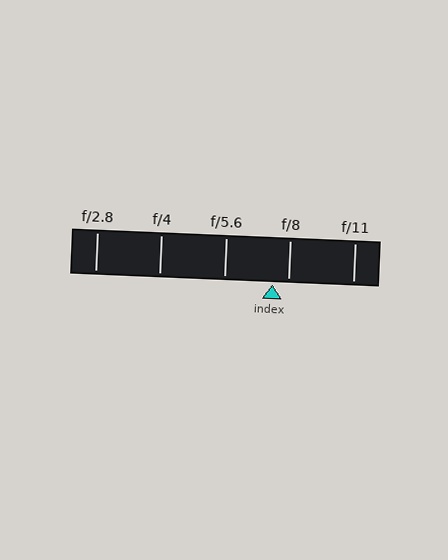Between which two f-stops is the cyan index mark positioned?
The index mark is between f/5.6 and f/8.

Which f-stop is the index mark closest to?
The index mark is closest to f/8.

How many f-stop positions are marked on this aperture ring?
There are 5 f-stop positions marked.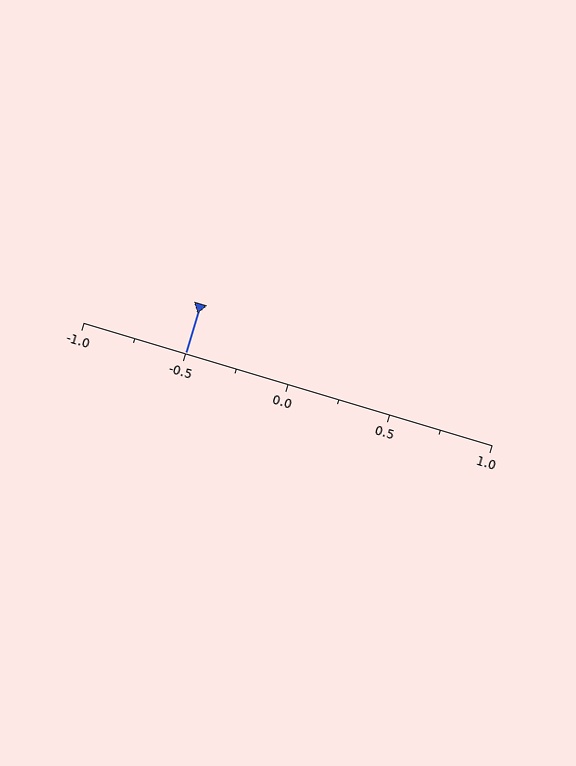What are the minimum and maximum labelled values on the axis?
The axis runs from -1.0 to 1.0.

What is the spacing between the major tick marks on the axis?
The major ticks are spaced 0.5 apart.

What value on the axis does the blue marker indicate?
The marker indicates approximately -0.5.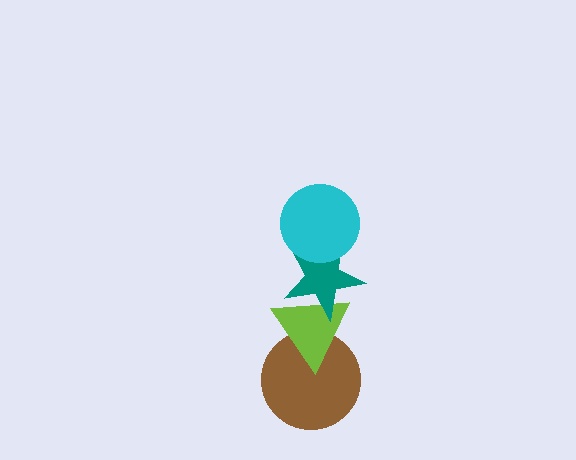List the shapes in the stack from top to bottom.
From top to bottom: the cyan circle, the teal star, the lime triangle, the brown circle.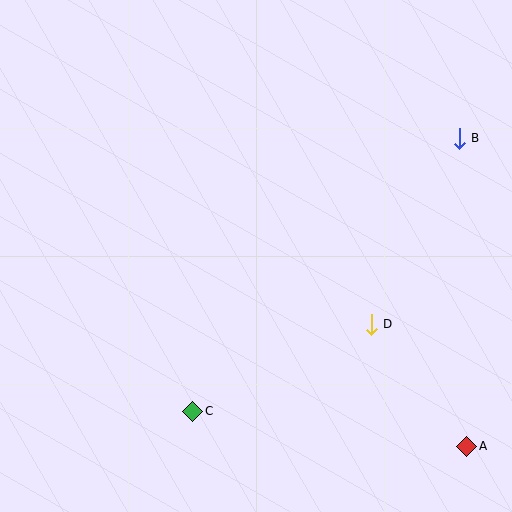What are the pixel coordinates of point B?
Point B is at (459, 138).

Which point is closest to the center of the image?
Point D at (371, 325) is closest to the center.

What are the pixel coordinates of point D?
Point D is at (371, 325).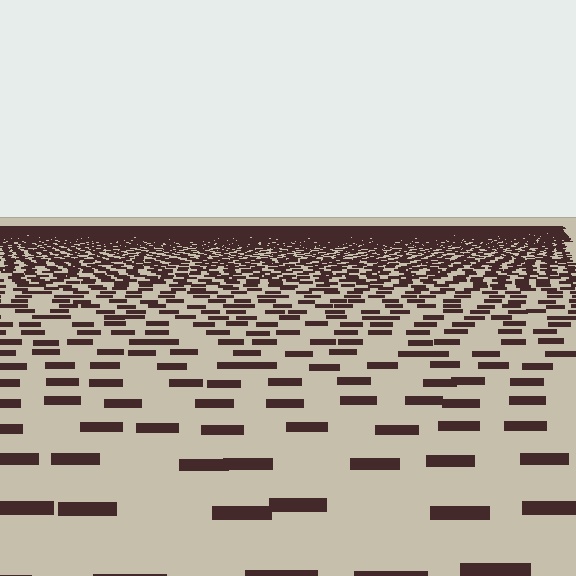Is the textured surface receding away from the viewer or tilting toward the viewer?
The surface is receding away from the viewer. Texture elements get smaller and denser toward the top.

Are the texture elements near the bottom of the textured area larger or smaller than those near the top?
Larger. Near the bottom, elements are closer to the viewer and appear at a bigger on-screen size.